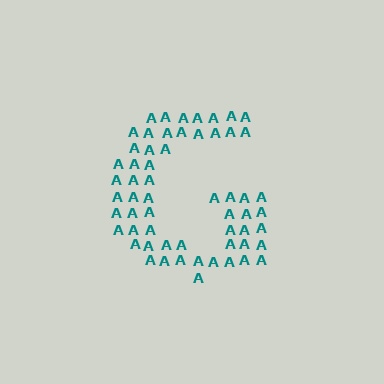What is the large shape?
The large shape is the letter G.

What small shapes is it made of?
It is made of small letter A's.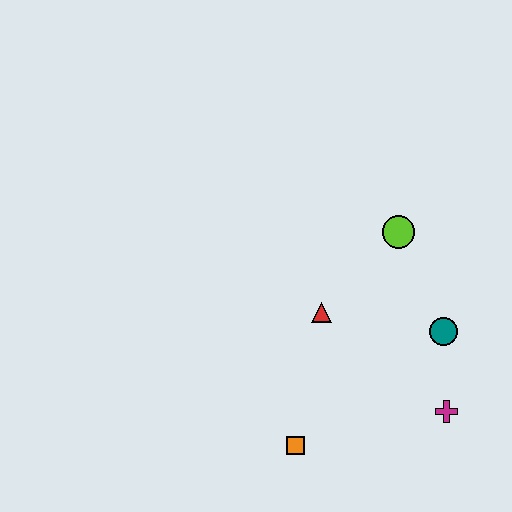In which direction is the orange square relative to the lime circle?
The orange square is below the lime circle.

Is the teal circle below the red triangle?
Yes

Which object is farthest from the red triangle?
The magenta cross is farthest from the red triangle.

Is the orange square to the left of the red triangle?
Yes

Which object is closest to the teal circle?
The magenta cross is closest to the teal circle.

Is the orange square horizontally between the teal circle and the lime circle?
No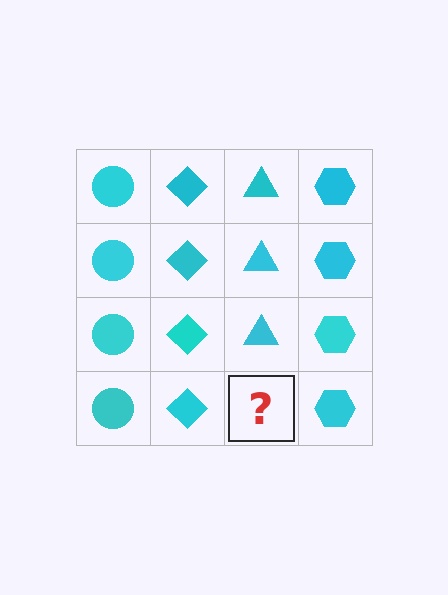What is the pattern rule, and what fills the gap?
The rule is that each column has a consistent shape. The gap should be filled with a cyan triangle.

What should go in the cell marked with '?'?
The missing cell should contain a cyan triangle.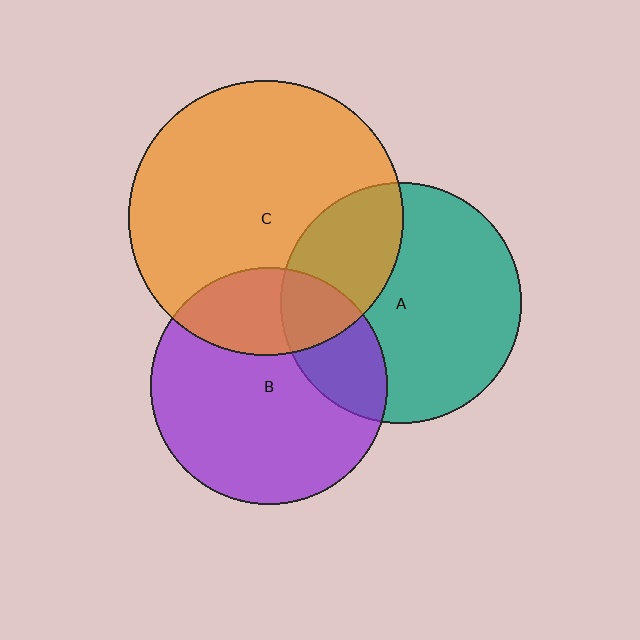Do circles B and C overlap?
Yes.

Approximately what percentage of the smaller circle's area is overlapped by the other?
Approximately 25%.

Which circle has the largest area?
Circle C (orange).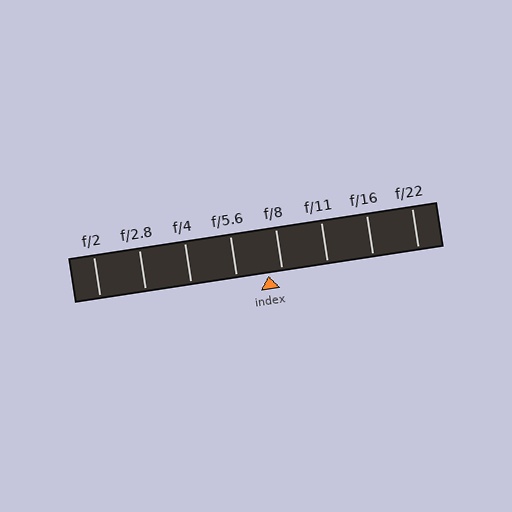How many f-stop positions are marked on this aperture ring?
There are 8 f-stop positions marked.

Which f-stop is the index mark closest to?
The index mark is closest to f/8.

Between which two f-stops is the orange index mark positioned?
The index mark is between f/5.6 and f/8.